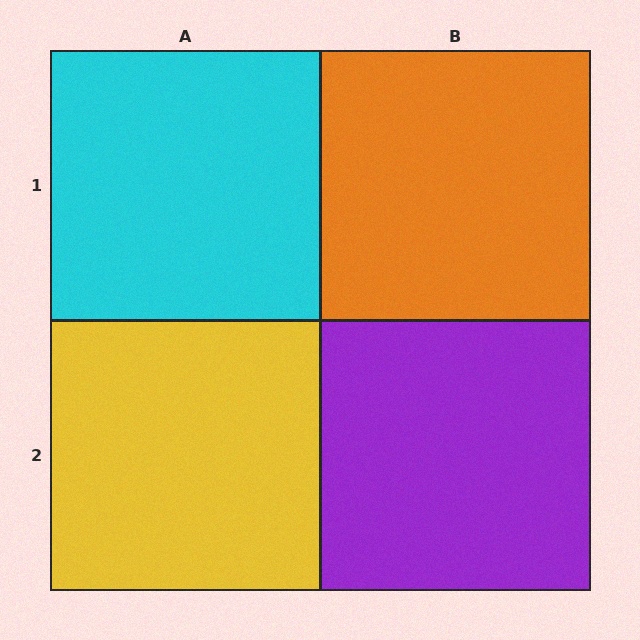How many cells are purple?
1 cell is purple.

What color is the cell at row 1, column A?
Cyan.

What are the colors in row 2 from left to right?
Yellow, purple.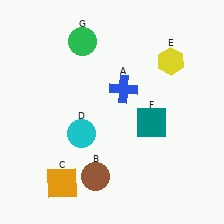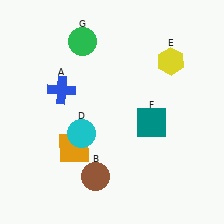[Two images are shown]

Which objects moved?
The objects that moved are: the blue cross (A), the orange square (C).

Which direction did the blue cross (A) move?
The blue cross (A) moved left.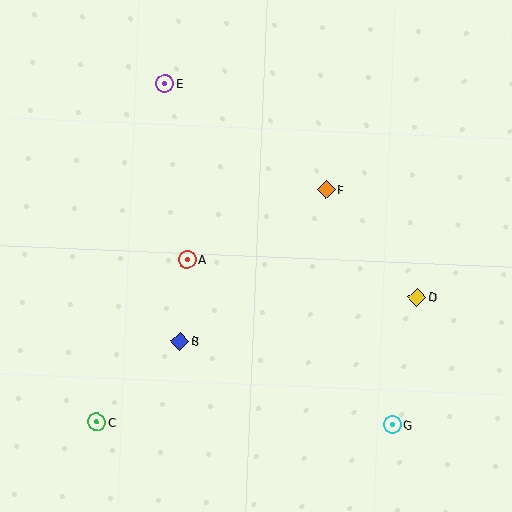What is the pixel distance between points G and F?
The distance between G and F is 244 pixels.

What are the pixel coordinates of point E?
Point E is at (165, 83).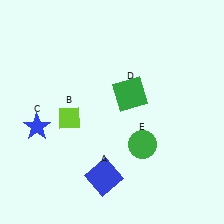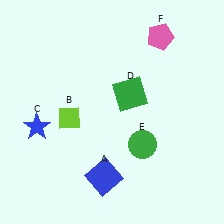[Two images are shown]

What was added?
A pink pentagon (F) was added in Image 2.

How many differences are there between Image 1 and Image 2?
There is 1 difference between the two images.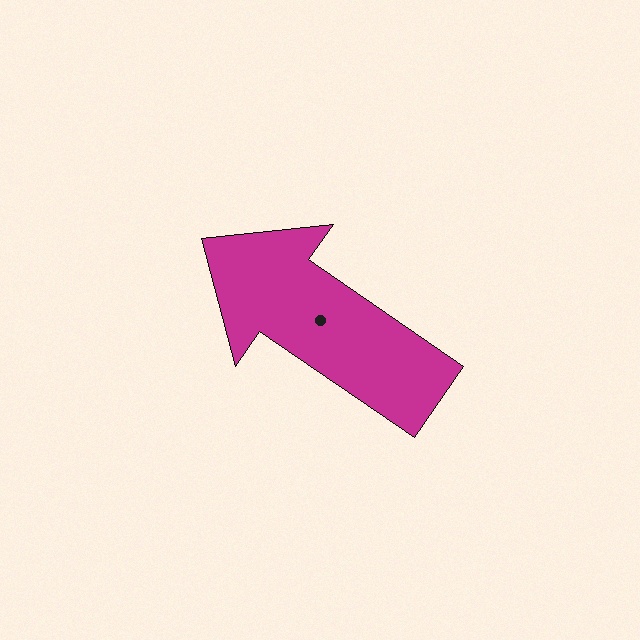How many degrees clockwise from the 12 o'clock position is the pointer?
Approximately 305 degrees.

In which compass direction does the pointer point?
Northwest.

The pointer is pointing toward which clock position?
Roughly 10 o'clock.